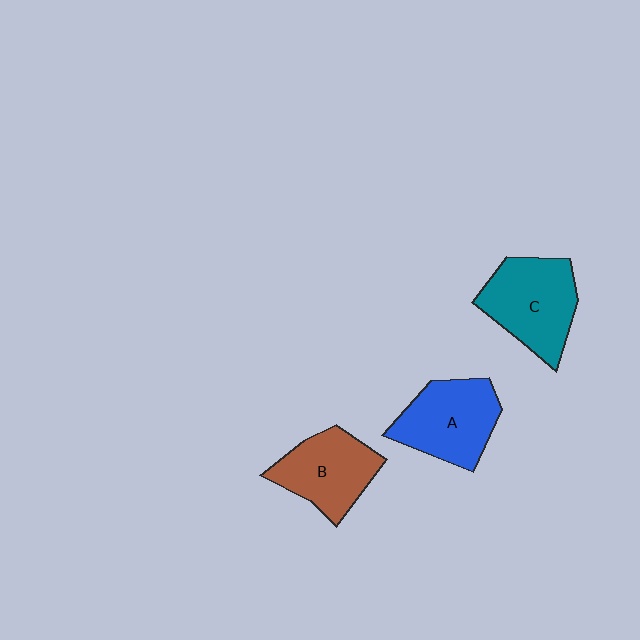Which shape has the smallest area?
Shape B (brown).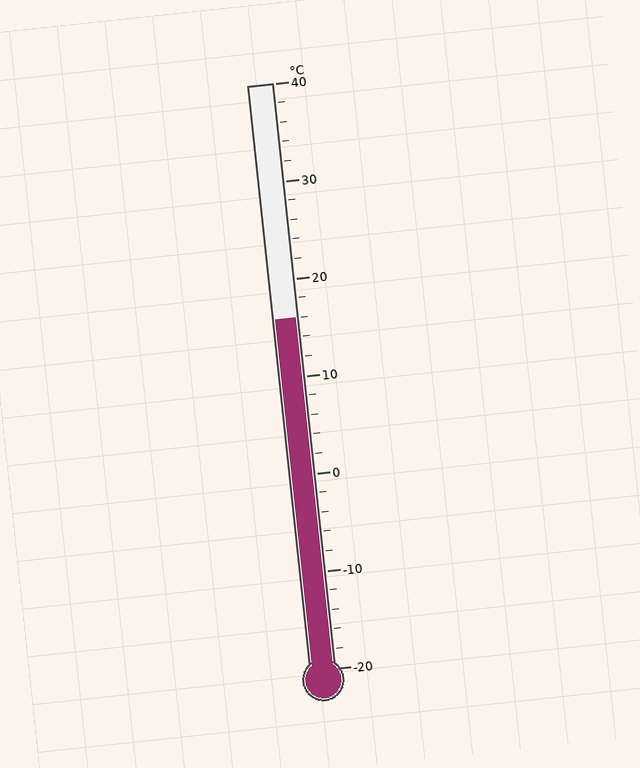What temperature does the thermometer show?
The thermometer shows approximately 16°C.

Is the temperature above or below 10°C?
The temperature is above 10°C.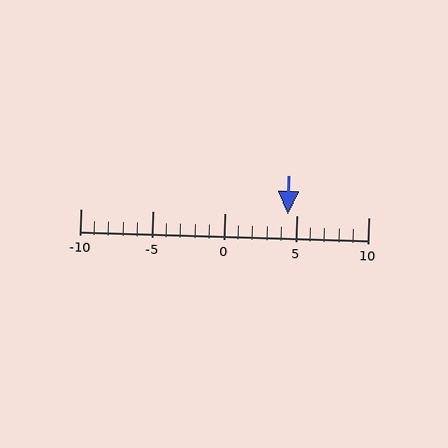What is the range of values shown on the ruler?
The ruler shows values from -10 to 10.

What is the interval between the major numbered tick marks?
The major tick marks are spaced 5 units apart.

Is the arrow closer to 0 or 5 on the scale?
The arrow is closer to 5.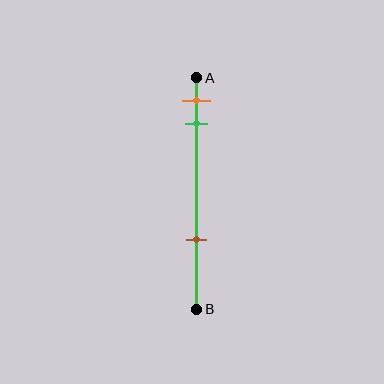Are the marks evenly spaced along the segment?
No, the marks are not evenly spaced.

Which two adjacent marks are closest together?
The orange and green marks are the closest adjacent pair.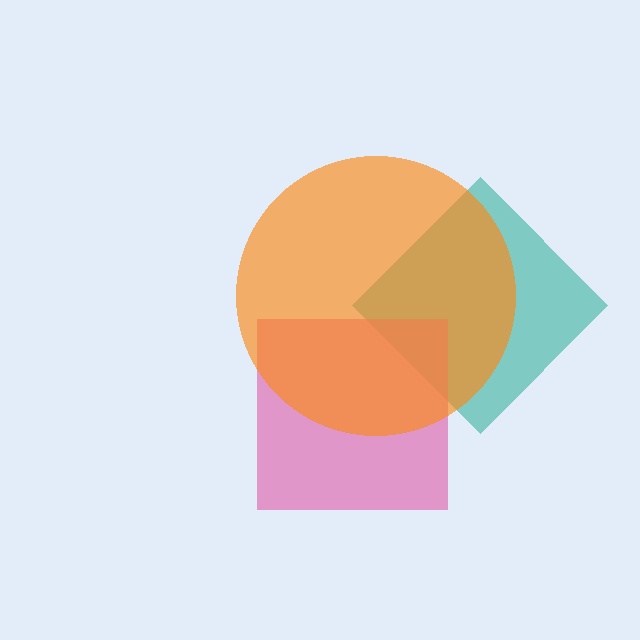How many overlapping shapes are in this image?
There are 3 overlapping shapes in the image.